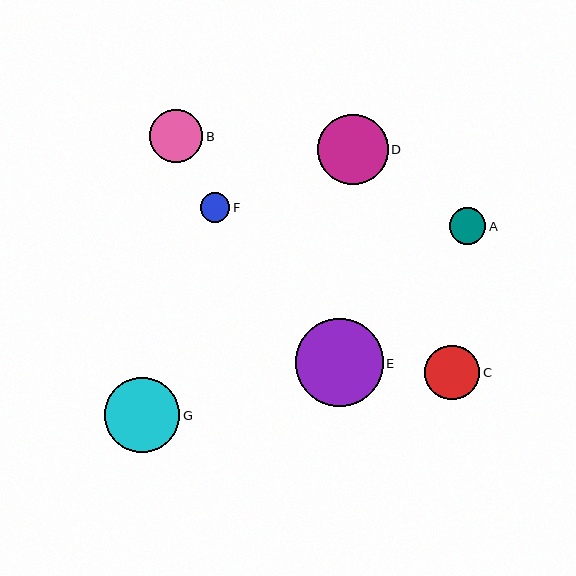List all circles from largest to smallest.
From largest to smallest: E, G, D, C, B, A, F.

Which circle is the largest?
Circle E is the largest with a size of approximately 88 pixels.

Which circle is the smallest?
Circle F is the smallest with a size of approximately 29 pixels.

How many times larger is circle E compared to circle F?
Circle E is approximately 3.0 times the size of circle F.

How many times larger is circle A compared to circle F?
Circle A is approximately 1.2 times the size of circle F.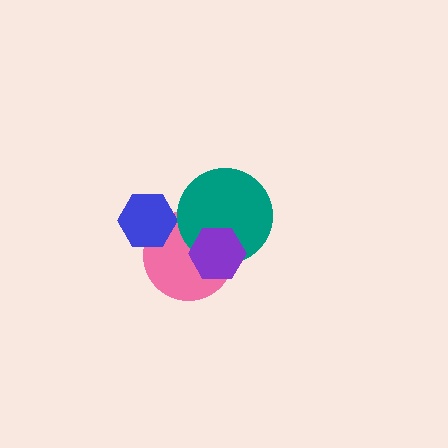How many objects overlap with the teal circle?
2 objects overlap with the teal circle.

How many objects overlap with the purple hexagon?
2 objects overlap with the purple hexagon.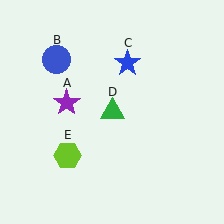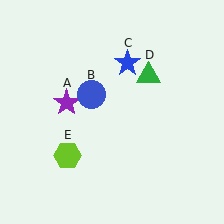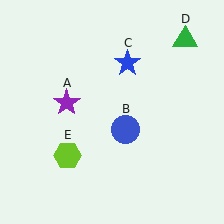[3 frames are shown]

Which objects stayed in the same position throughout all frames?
Purple star (object A) and blue star (object C) and lime hexagon (object E) remained stationary.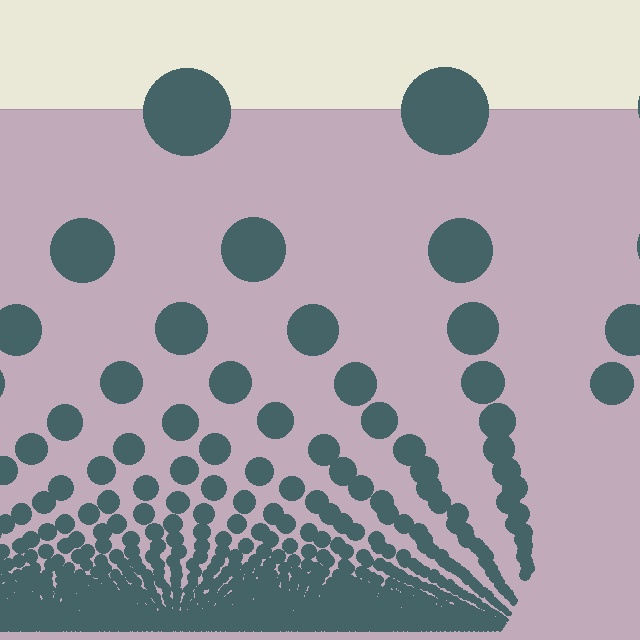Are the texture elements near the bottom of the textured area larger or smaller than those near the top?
Smaller. The gradient is inverted — elements near the bottom are smaller and denser.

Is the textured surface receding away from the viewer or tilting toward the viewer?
The surface appears to tilt toward the viewer. Texture elements get larger and sparser toward the top.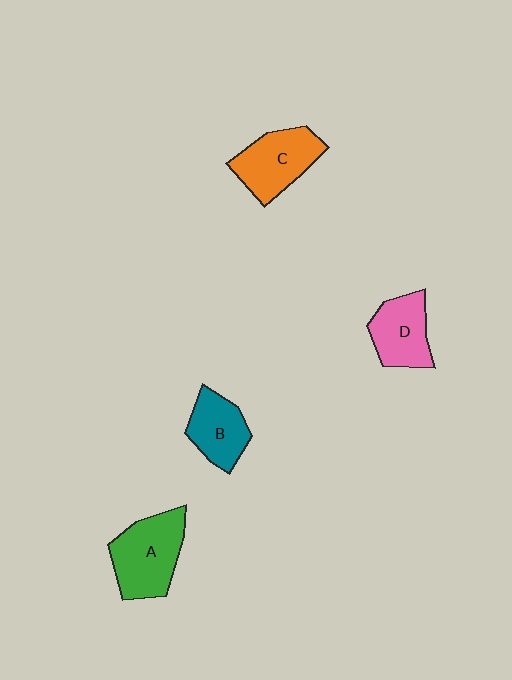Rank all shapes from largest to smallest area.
From largest to smallest: A (green), C (orange), D (pink), B (teal).